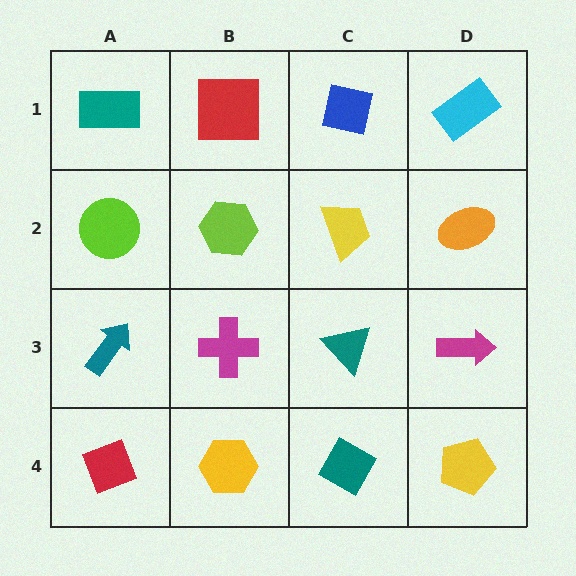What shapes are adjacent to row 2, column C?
A blue square (row 1, column C), a teal triangle (row 3, column C), a lime hexagon (row 2, column B), an orange ellipse (row 2, column D).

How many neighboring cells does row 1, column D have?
2.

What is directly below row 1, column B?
A lime hexagon.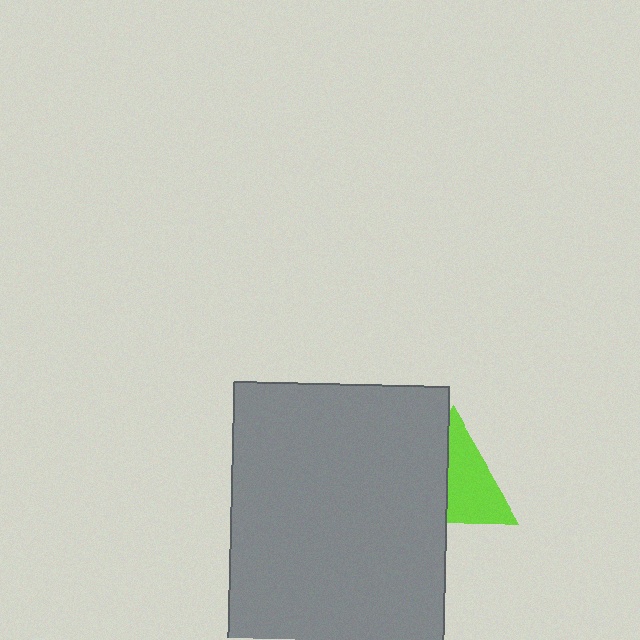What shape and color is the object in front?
The object in front is a gray rectangle.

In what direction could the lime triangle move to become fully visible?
The lime triangle could move right. That would shift it out from behind the gray rectangle entirely.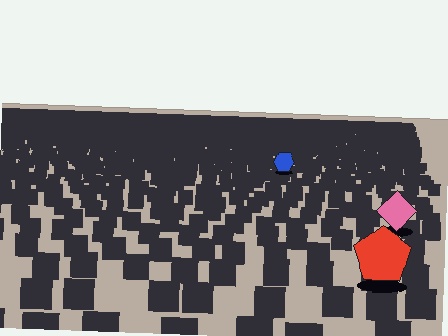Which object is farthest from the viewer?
The blue hexagon is farthest from the viewer. It appears smaller and the ground texture around it is denser.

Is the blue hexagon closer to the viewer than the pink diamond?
No. The pink diamond is closer — you can tell from the texture gradient: the ground texture is coarser near it.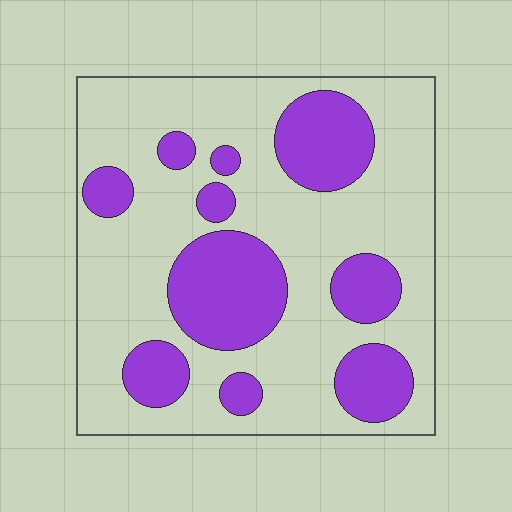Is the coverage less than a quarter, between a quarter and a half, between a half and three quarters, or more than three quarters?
Between a quarter and a half.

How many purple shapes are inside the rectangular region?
10.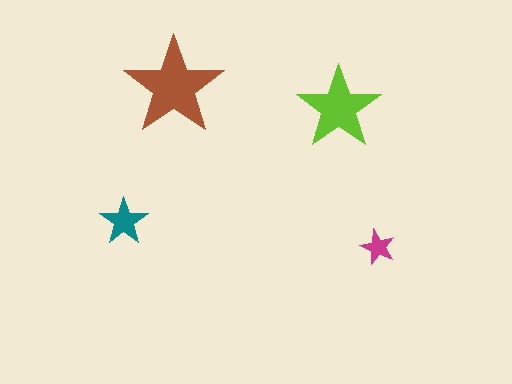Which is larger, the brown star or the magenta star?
The brown one.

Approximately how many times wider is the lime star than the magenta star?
About 2.5 times wider.